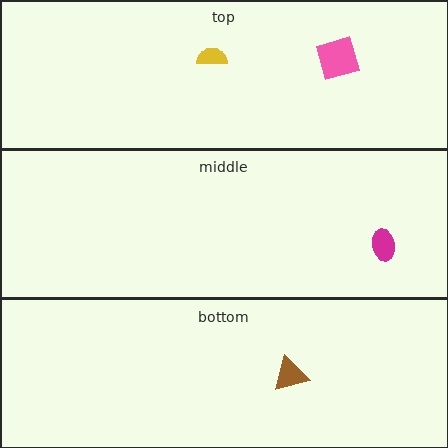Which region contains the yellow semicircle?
The top region.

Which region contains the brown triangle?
The bottom region.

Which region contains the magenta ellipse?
The middle region.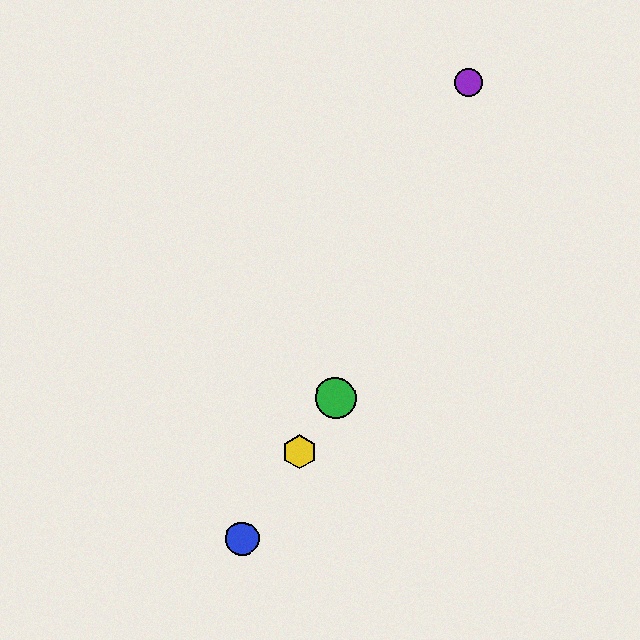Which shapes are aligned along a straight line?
The red hexagon, the blue circle, the green circle, the yellow hexagon are aligned along a straight line.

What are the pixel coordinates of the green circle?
The green circle is at (335, 398).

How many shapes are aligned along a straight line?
4 shapes (the red hexagon, the blue circle, the green circle, the yellow hexagon) are aligned along a straight line.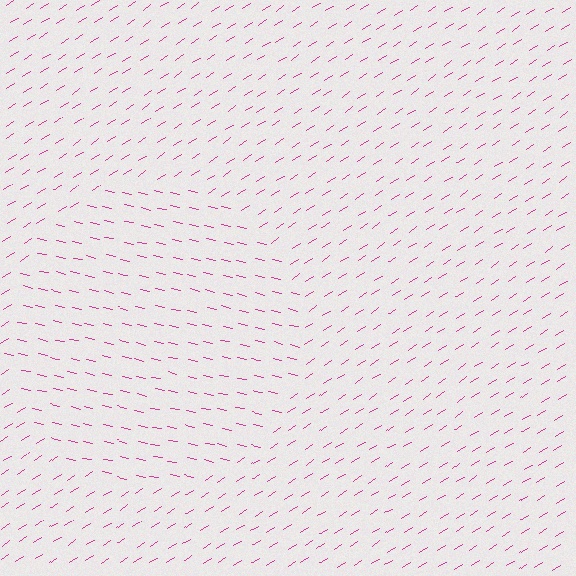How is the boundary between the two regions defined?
The boundary is defined purely by a change in line orientation (approximately 45 degrees difference). All lines are the same color and thickness.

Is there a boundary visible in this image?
Yes, there is a texture boundary formed by a change in line orientation.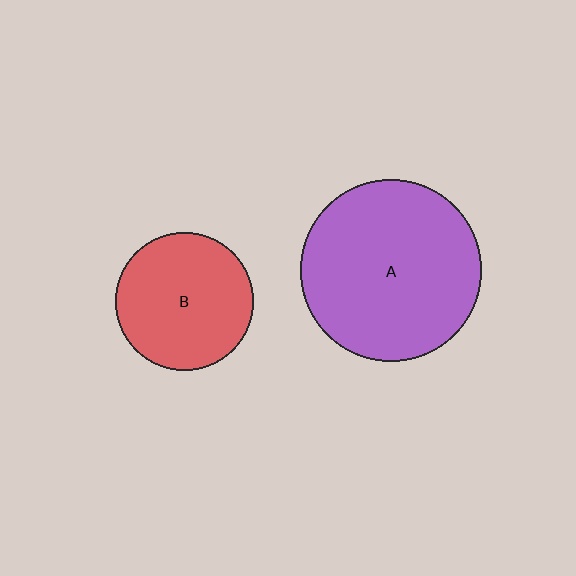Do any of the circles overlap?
No, none of the circles overlap.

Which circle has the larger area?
Circle A (purple).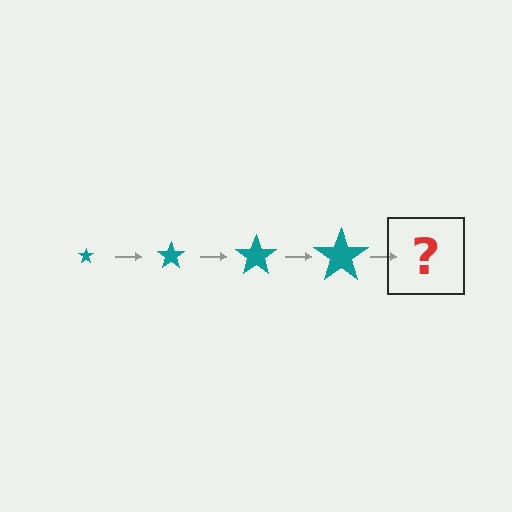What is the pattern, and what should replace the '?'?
The pattern is that the star gets progressively larger each step. The '?' should be a teal star, larger than the previous one.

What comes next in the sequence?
The next element should be a teal star, larger than the previous one.